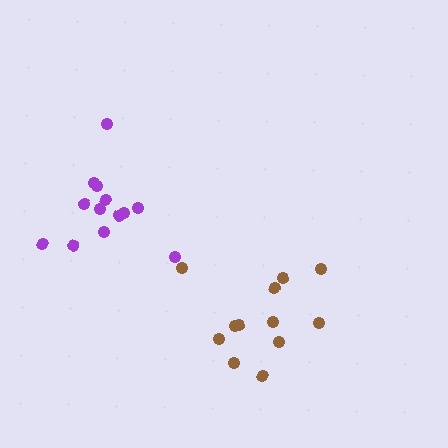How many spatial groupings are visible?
There are 2 spatial groupings.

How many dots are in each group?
Group 1: 13 dots, Group 2: 12 dots (25 total).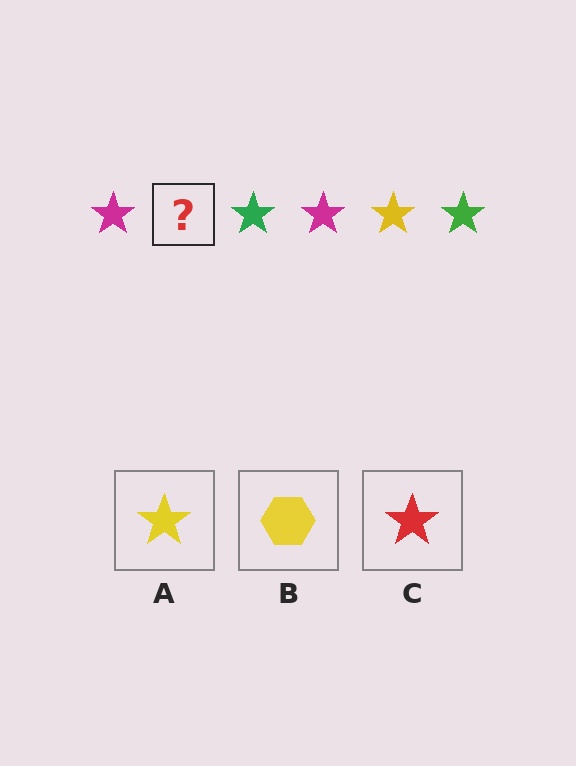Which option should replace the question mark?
Option A.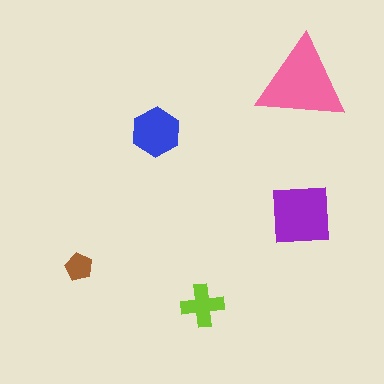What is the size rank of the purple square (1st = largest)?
2nd.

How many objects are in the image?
There are 5 objects in the image.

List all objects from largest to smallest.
The pink triangle, the purple square, the blue hexagon, the lime cross, the brown pentagon.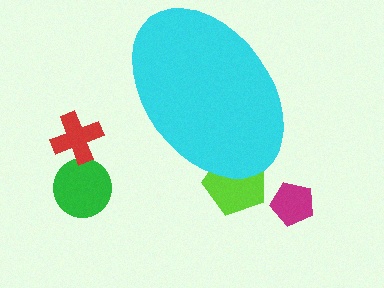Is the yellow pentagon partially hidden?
Yes, the yellow pentagon is partially hidden behind the cyan ellipse.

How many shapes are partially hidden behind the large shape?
2 shapes are partially hidden.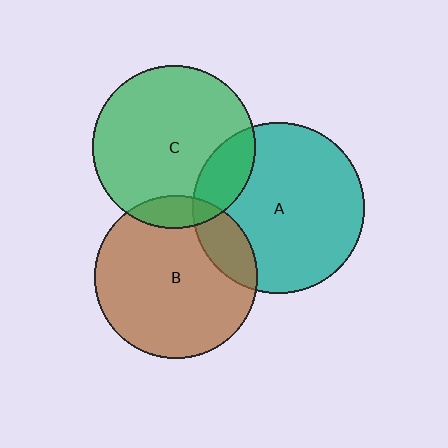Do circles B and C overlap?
Yes.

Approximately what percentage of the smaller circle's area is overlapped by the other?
Approximately 10%.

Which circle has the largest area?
Circle A (teal).